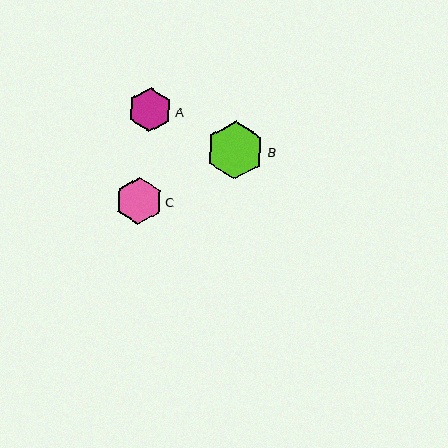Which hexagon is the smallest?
Hexagon A is the smallest with a size of approximately 45 pixels.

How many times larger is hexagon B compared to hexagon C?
Hexagon B is approximately 1.2 times the size of hexagon C.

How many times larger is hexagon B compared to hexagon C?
Hexagon B is approximately 1.2 times the size of hexagon C.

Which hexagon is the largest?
Hexagon B is the largest with a size of approximately 58 pixels.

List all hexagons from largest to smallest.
From largest to smallest: B, C, A.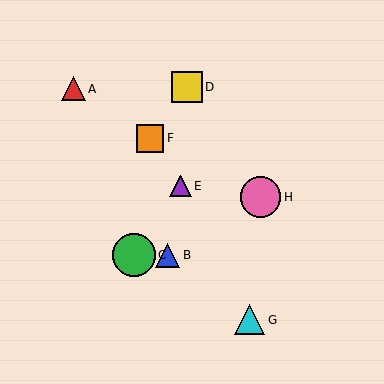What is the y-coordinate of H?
Object H is at y≈197.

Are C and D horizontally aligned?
No, C is at y≈255 and D is at y≈87.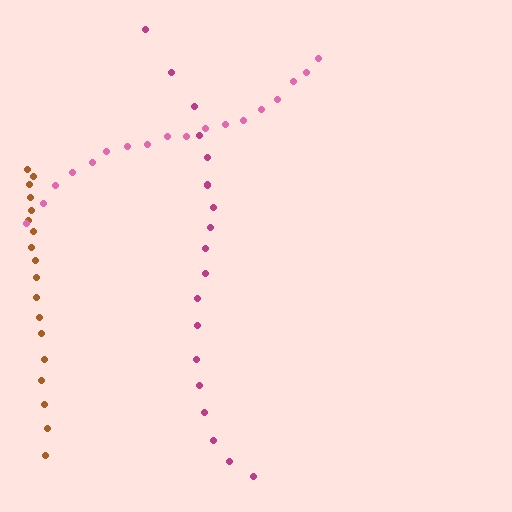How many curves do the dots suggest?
There are 3 distinct paths.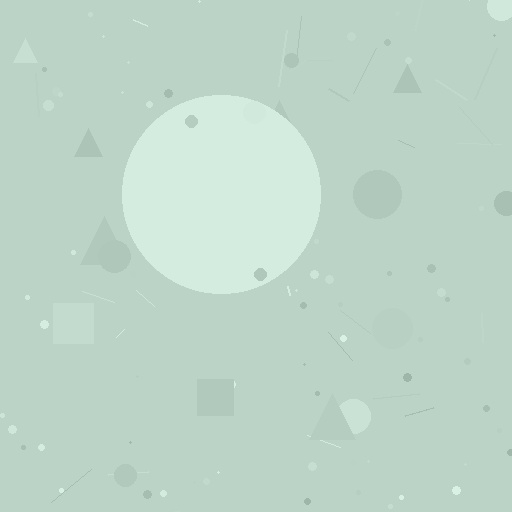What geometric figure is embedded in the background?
A circle is embedded in the background.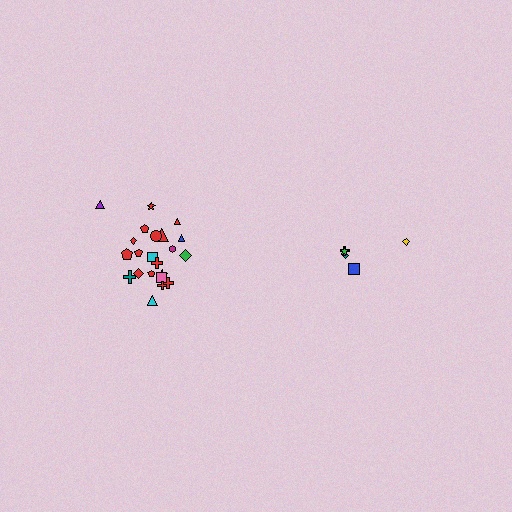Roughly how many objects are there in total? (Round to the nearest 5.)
Roughly 25 objects in total.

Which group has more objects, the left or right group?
The left group.